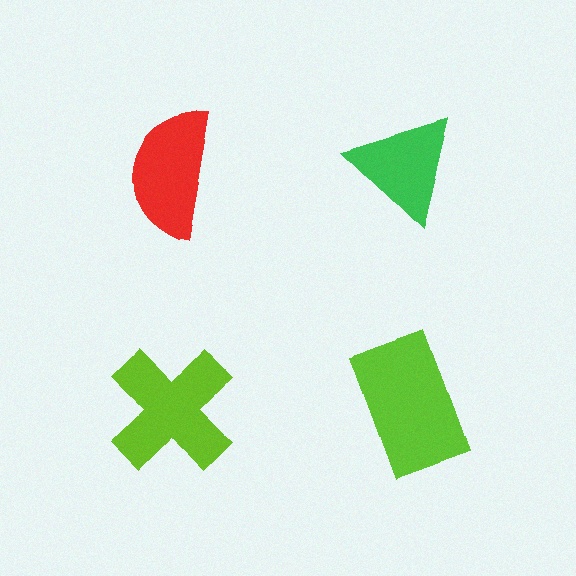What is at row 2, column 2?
A lime rectangle.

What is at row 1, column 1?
A red semicircle.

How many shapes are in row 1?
2 shapes.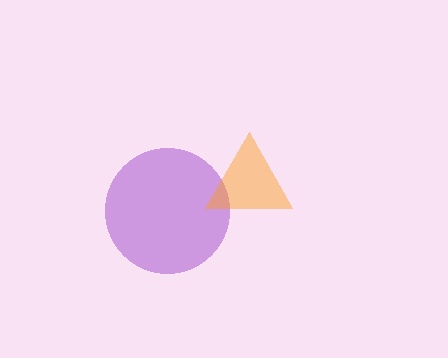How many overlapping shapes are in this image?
There are 2 overlapping shapes in the image.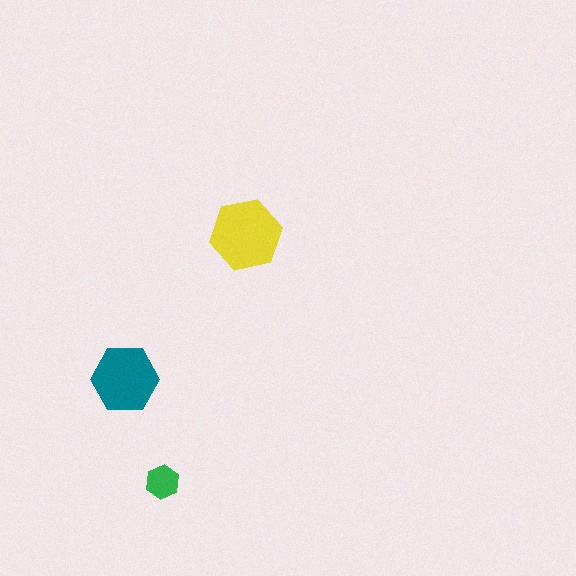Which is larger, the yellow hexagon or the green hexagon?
The yellow one.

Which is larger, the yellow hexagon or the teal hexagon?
The yellow one.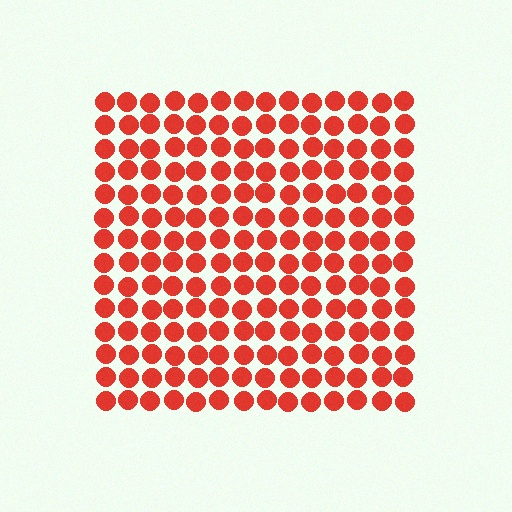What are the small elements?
The small elements are circles.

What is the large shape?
The large shape is a square.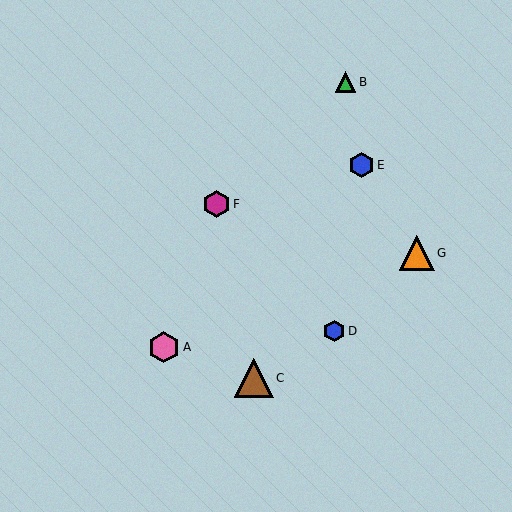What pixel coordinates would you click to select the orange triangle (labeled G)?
Click at (417, 253) to select the orange triangle G.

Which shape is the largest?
The brown triangle (labeled C) is the largest.